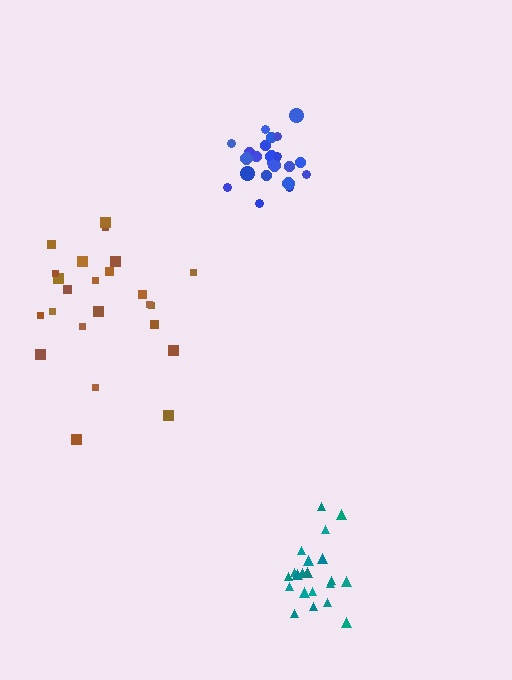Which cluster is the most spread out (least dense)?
Brown.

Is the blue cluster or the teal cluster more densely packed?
Blue.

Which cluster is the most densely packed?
Blue.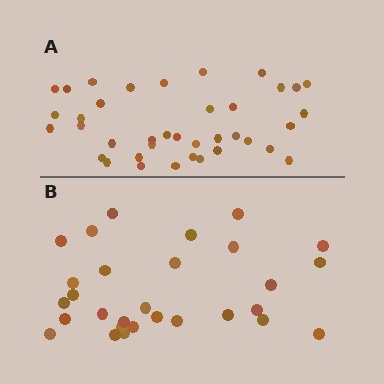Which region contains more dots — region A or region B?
Region A (the top region) has more dots.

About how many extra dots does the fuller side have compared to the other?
Region A has roughly 8 or so more dots than region B.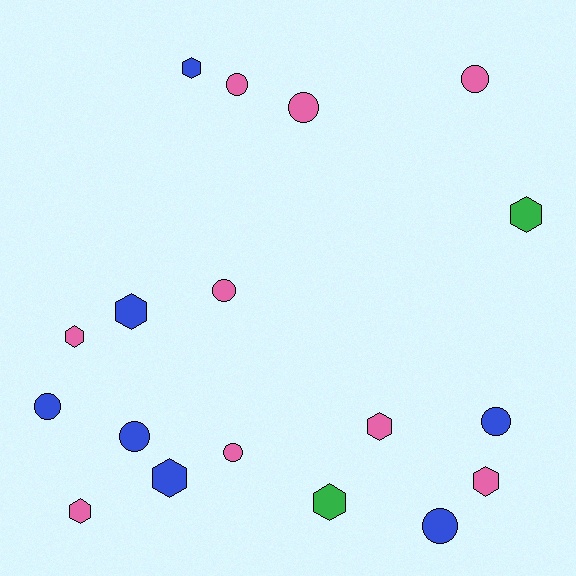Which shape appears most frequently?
Circle, with 9 objects.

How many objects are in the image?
There are 18 objects.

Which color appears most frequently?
Pink, with 9 objects.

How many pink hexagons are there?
There are 4 pink hexagons.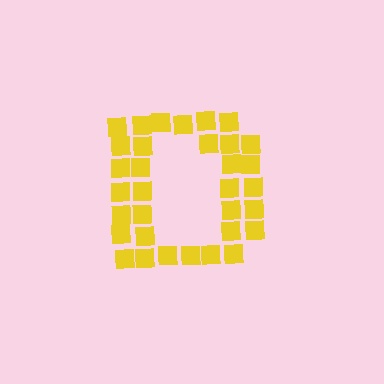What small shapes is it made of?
It is made of small squares.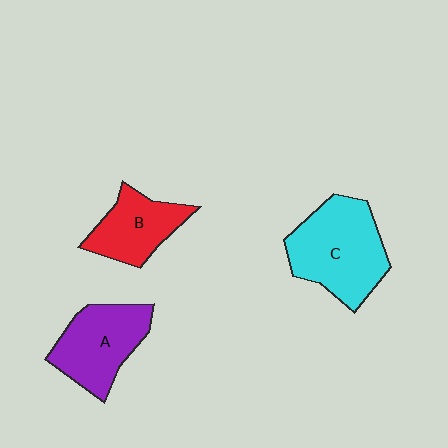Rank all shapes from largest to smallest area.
From largest to smallest: C (cyan), A (purple), B (red).